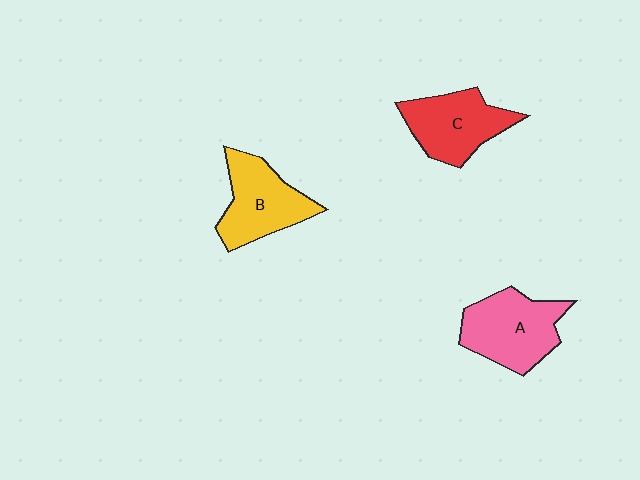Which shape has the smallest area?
Shape C (red).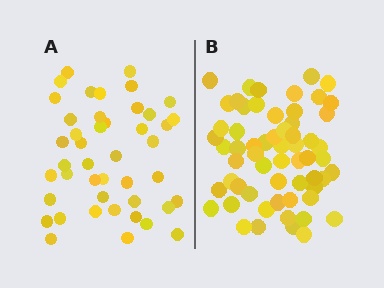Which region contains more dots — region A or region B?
Region B (the right region) has more dots.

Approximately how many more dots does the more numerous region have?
Region B has approximately 15 more dots than region A.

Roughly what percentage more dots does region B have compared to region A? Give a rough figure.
About 35% more.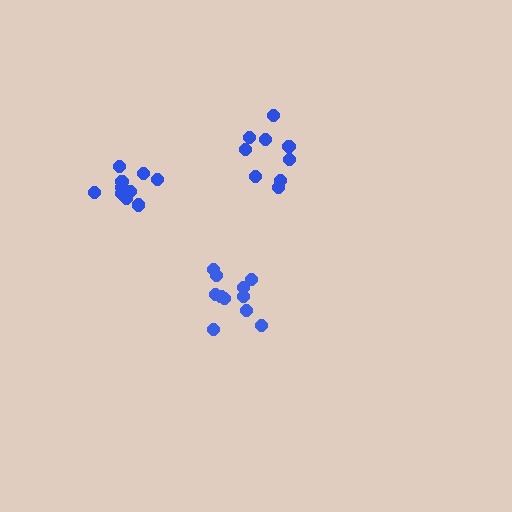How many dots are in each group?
Group 1: 9 dots, Group 2: 11 dots, Group 3: 10 dots (30 total).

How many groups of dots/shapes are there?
There are 3 groups.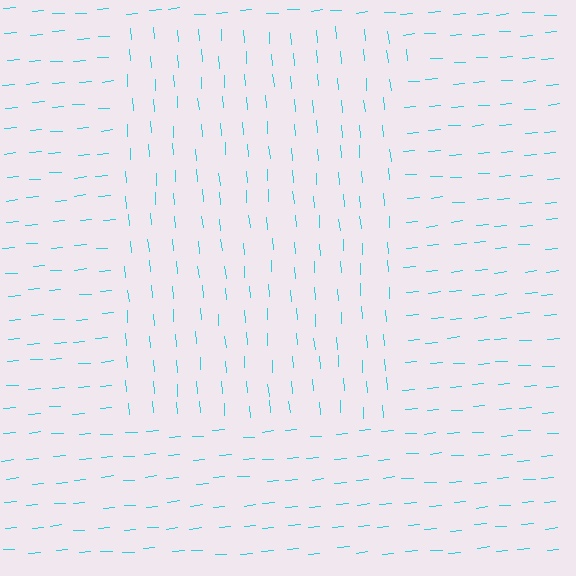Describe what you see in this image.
The image is filled with small cyan line segments. A rectangle region in the image has lines oriented differently from the surrounding lines, creating a visible texture boundary.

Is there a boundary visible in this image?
Yes, there is a texture boundary formed by a change in line orientation.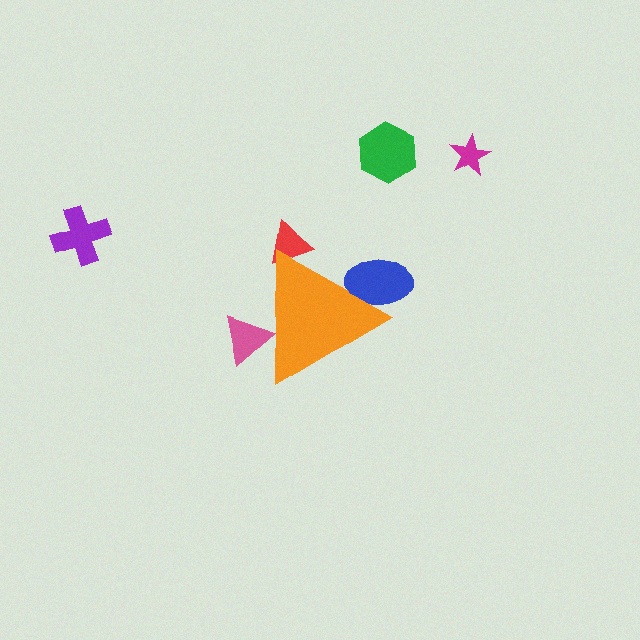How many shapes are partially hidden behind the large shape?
3 shapes are partially hidden.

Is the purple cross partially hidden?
No, the purple cross is fully visible.